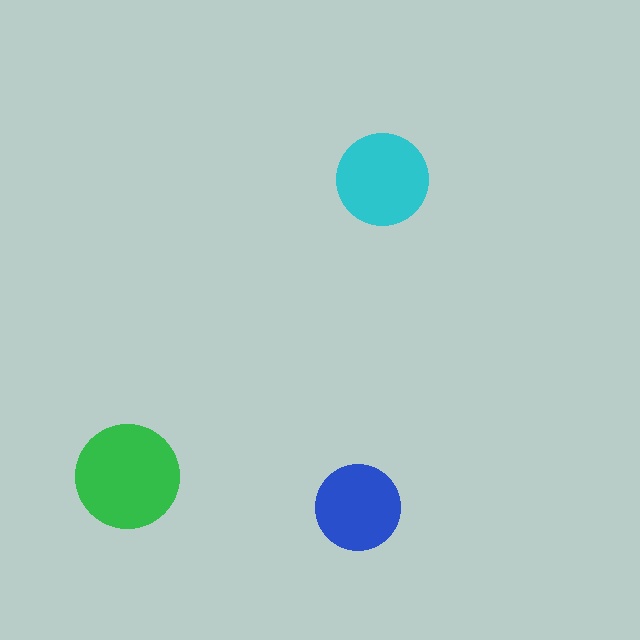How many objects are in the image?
There are 3 objects in the image.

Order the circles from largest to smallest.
the green one, the cyan one, the blue one.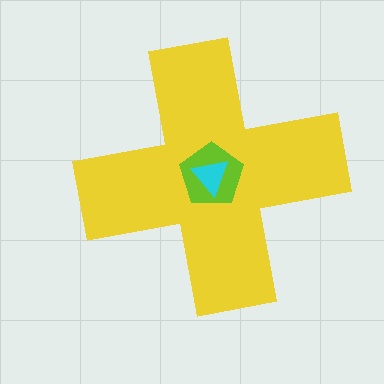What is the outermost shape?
The yellow cross.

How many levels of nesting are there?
3.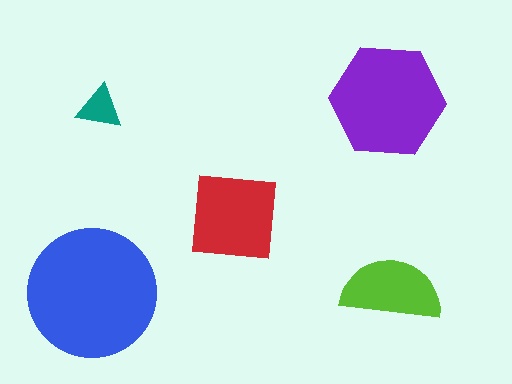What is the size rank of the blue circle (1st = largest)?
1st.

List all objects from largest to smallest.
The blue circle, the purple hexagon, the red square, the lime semicircle, the teal triangle.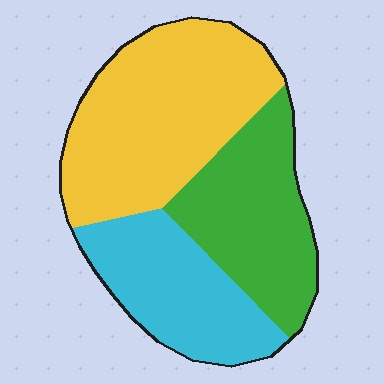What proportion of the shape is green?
Green takes up about one third (1/3) of the shape.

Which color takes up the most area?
Yellow, at roughly 45%.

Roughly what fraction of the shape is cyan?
Cyan takes up about one quarter (1/4) of the shape.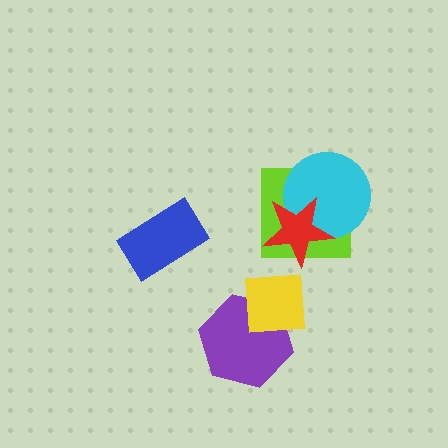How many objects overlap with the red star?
2 objects overlap with the red star.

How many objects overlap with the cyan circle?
2 objects overlap with the cyan circle.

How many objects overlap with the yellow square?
1 object overlaps with the yellow square.